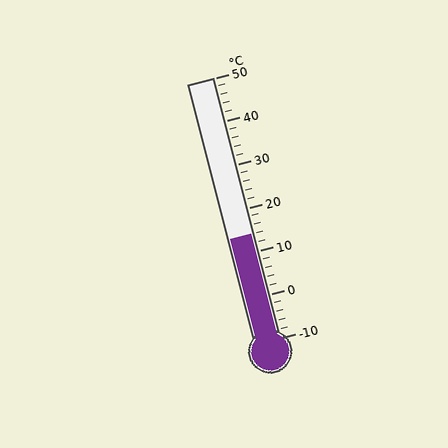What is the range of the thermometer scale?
The thermometer scale ranges from -10°C to 50°C.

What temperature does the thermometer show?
The thermometer shows approximately 14°C.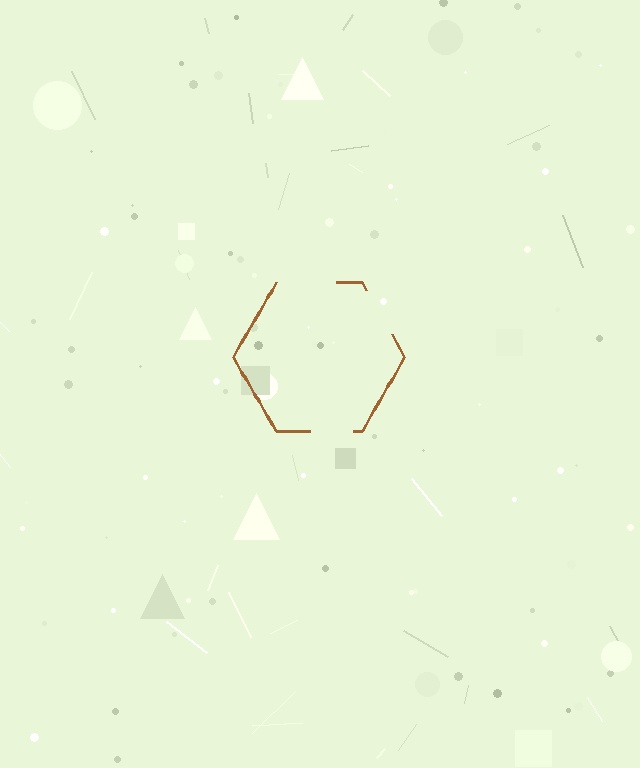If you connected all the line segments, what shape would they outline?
They would outline a hexagon.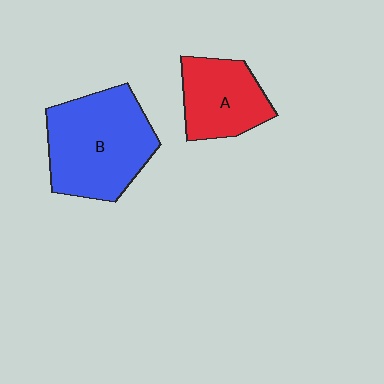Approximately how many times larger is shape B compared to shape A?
Approximately 1.6 times.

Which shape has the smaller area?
Shape A (red).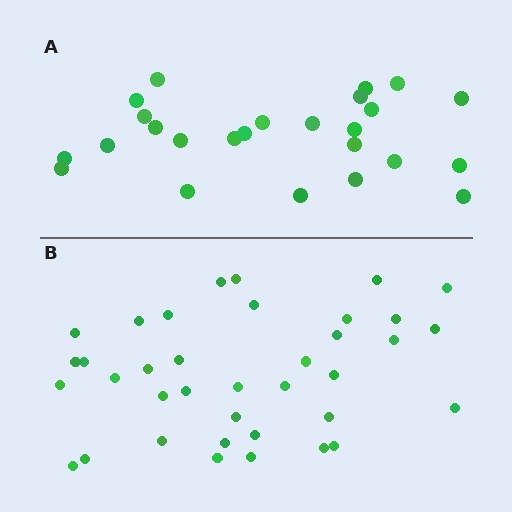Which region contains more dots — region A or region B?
Region B (the bottom region) has more dots.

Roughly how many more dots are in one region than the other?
Region B has roughly 12 or so more dots than region A.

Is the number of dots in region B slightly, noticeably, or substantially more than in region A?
Region B has substantially more. The ratio is roughly 1.5 to 1.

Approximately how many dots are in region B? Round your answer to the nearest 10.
About 40 dots. (The exact count is 37, which rounds to 40.)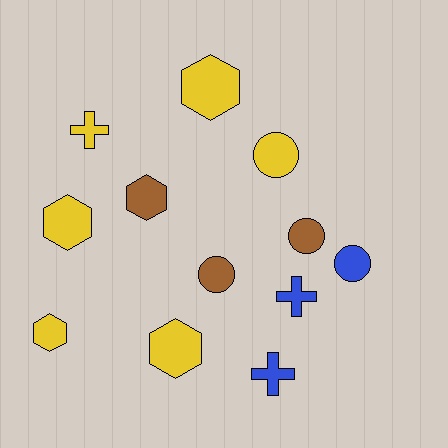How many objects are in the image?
There are 12 objects.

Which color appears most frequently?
Yellow, with 6 objects.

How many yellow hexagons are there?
There are 4 yellow hexagons.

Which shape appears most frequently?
Hexagon, with 5 objects.